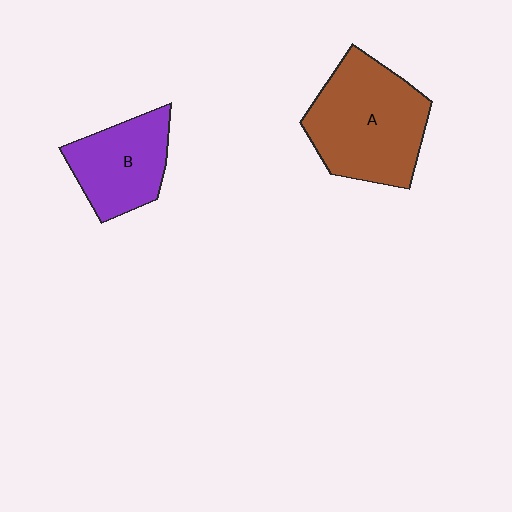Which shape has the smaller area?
Shape B (purple).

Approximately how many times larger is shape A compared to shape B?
Approximately 1.5 times.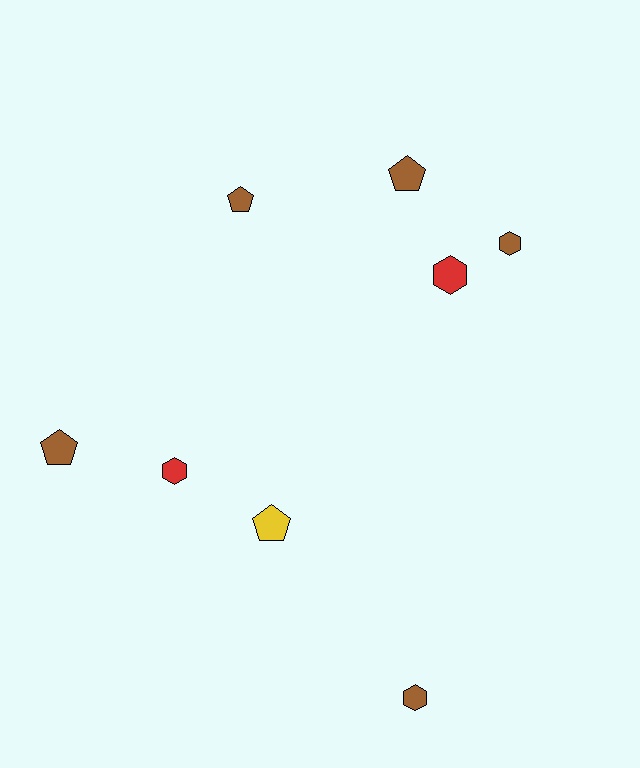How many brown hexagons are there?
There are 2 brown hexagons.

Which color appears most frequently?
Brown, with 5 objects.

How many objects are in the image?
There are 8 objects.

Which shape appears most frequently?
Pentagon, with 4 objects.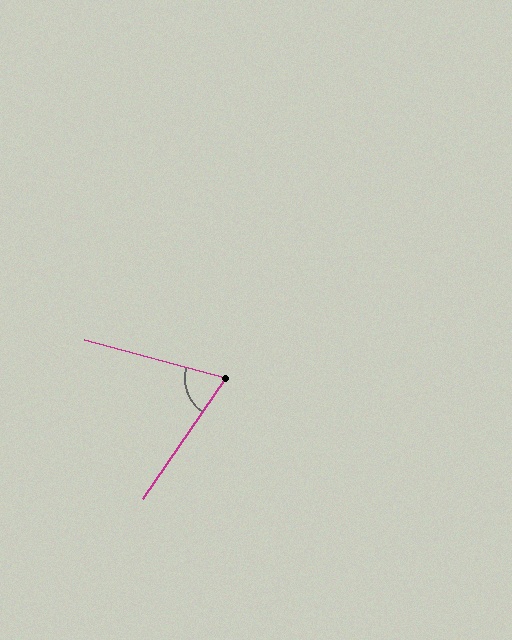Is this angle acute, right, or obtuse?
It is acute.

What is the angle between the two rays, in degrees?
Approximately 70 degrees.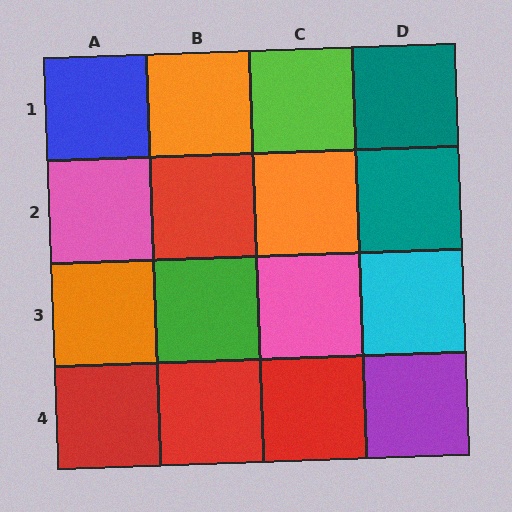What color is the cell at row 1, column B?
Orange.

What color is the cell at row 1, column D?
Teal.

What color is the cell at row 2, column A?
Pink.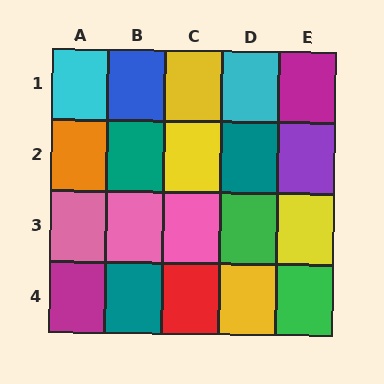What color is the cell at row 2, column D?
Teal.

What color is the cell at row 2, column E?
Purple.